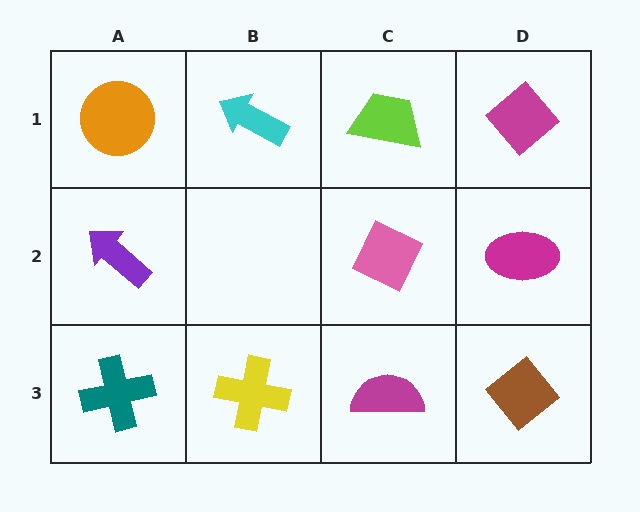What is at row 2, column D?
A magenta ellipse.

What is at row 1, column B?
A cyan arrow.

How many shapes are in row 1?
4 shapes.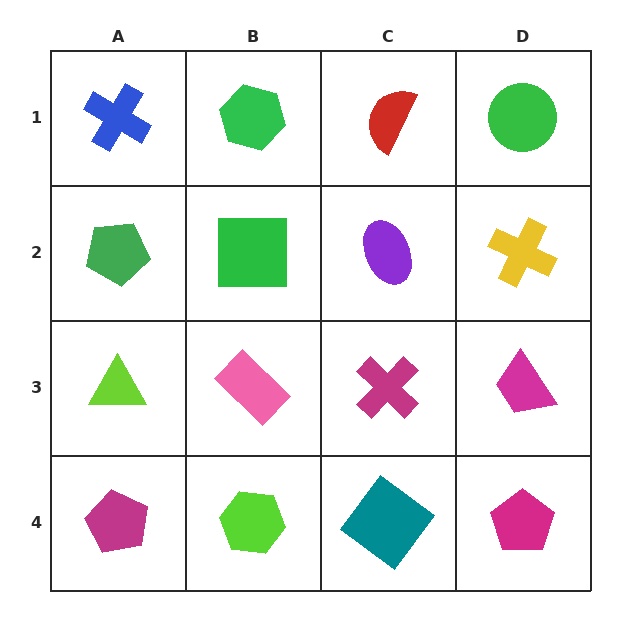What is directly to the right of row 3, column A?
A pink rectangle.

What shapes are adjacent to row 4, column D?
A magenta trapezoid (row 3, column D), a teal diamond (row 4, column C).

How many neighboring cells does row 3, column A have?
3.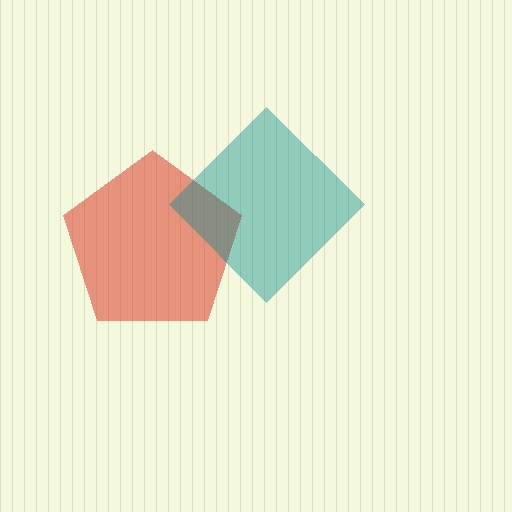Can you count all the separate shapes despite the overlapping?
Yes, there are 2 separate shapes.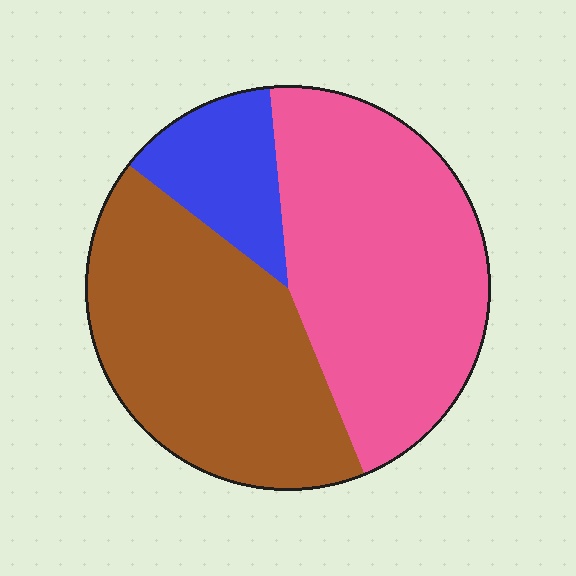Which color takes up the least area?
Blue, at roughly 15%.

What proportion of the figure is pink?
Pink takes up between a third and a half of the figure.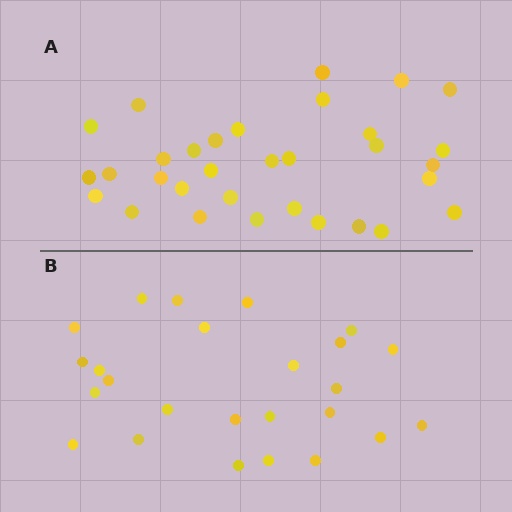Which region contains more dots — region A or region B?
Region A (the top region) has more dots.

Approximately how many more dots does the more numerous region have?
Region A has roughly 8 or so more dots than region B.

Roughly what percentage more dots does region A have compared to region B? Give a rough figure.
About 30% more.